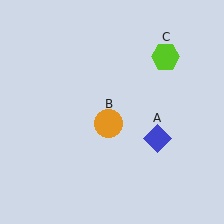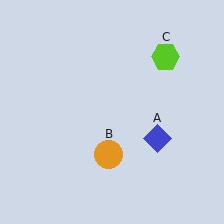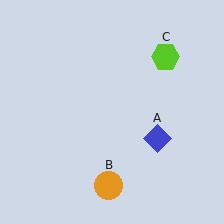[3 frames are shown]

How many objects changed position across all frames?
1 object changed position: orange circle (object B).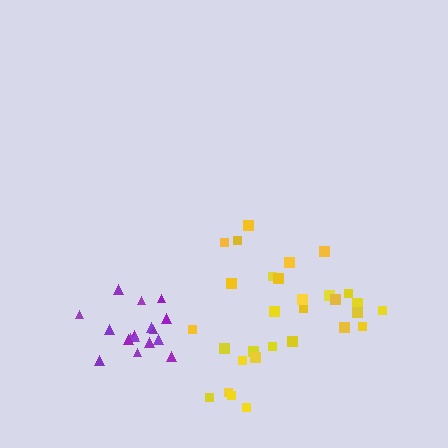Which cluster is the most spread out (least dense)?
Yellow.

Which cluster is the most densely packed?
Purple.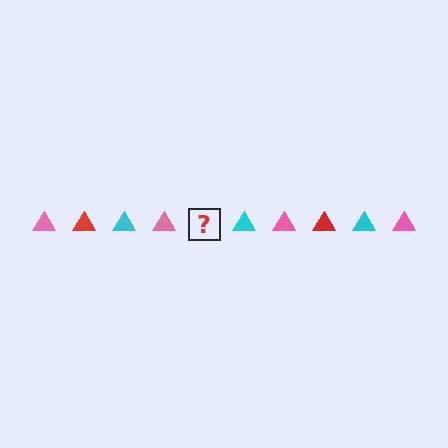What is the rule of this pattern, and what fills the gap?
The rule is that the pattern cycles through pink, red, cyan triangles. The gap should be filled with a red triangle.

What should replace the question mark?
The question mark should be replaced with a red triangle.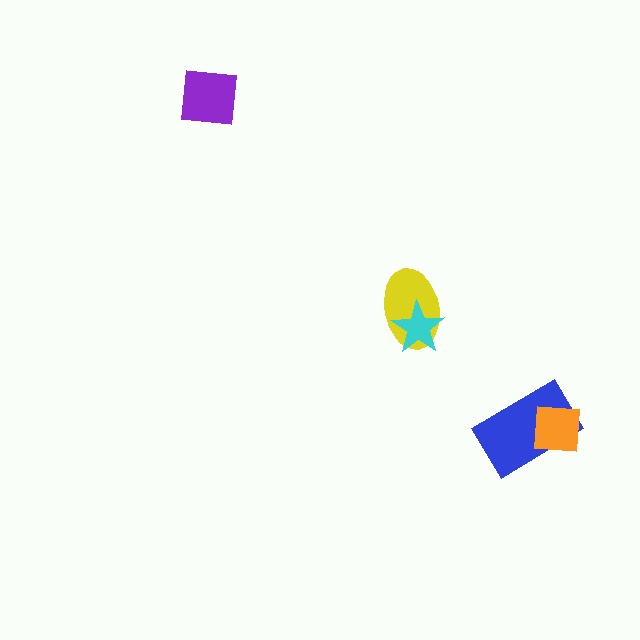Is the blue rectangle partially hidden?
Yes, it is partially covered by another shape.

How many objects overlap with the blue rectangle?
1 object overlaps with the blue rectangle.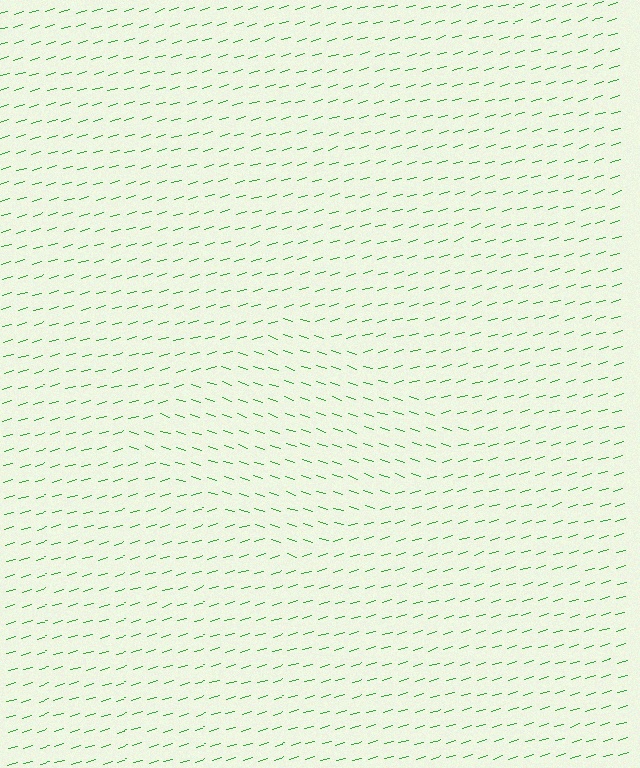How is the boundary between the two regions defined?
The boundary is defined purely by a change in line orientation (approximately 34 degrees difference). All lines are the same color and thickness.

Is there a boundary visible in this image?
Yes, there is a texture boundary formed by a change in line orientation.